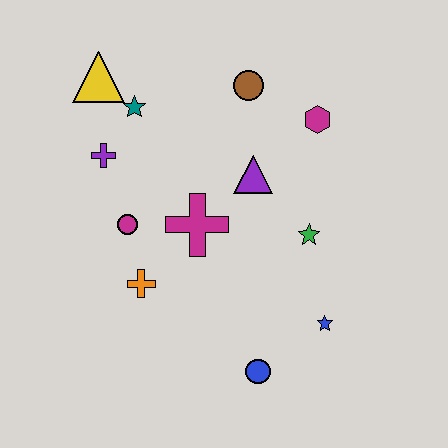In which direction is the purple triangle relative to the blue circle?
The purple triangle is above the blue circle.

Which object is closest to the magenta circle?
The orange cross is closest to the magenta circle.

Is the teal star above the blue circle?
Yes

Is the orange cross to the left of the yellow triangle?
No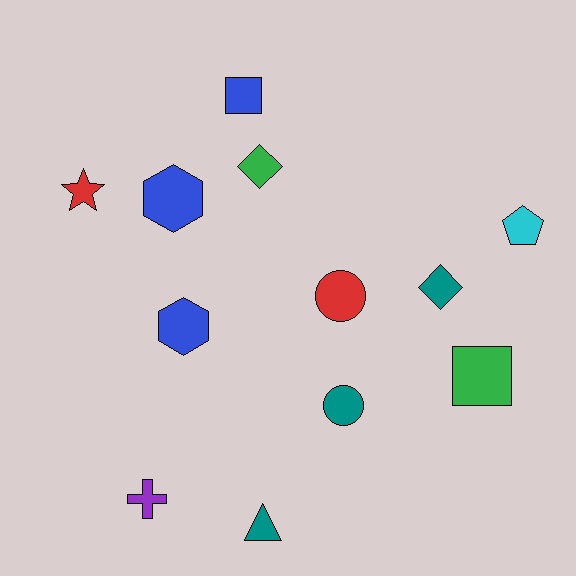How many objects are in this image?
There are 12 objects.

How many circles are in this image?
There are 2 circles.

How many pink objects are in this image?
There are no pink objects.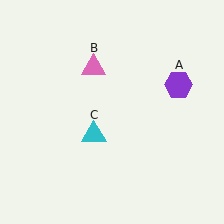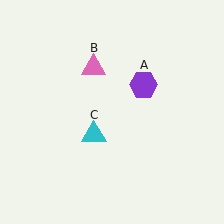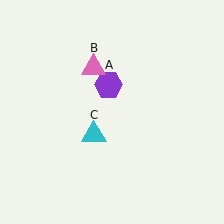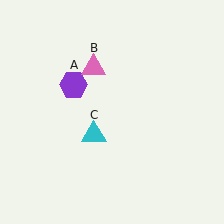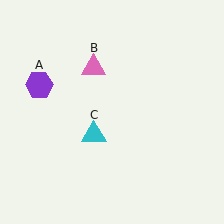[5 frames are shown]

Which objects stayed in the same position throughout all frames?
Pink triangle (object B) and cyan triangle (object C) remained stationary.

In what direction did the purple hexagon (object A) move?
The purple hexagon (object A) moved left.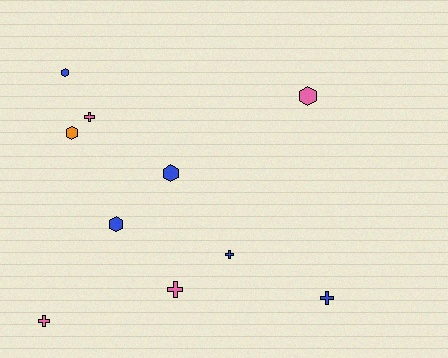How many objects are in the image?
There are 10 objects.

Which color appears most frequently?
Blue, with 5 objects.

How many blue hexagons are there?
There are 3 blue hexagons.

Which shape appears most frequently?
Cross, with 5 objects.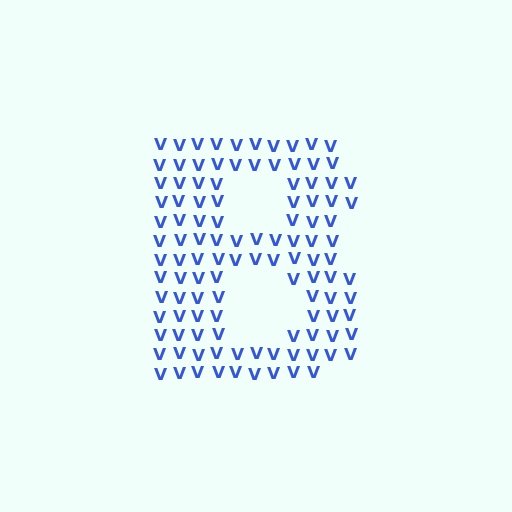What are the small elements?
The small elements are letter V's.